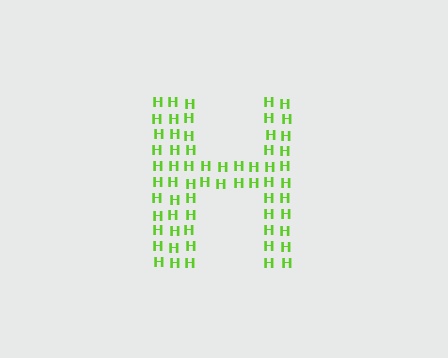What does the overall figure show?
The overall figure shows the letter H.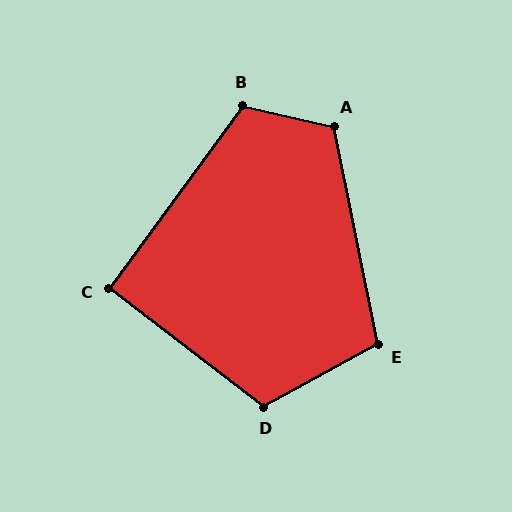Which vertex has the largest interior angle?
A, at approximately 115 degrees.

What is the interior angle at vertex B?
Approximately 113 degrees (obtuse).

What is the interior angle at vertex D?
Approximately 114 degrees (obtuse).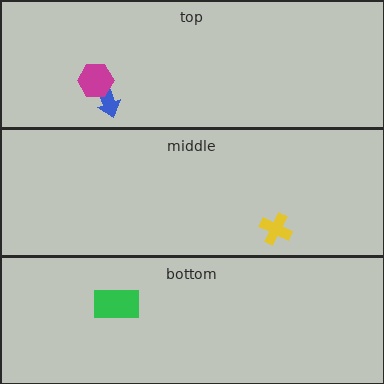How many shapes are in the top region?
2.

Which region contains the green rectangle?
The bottom region.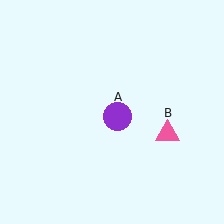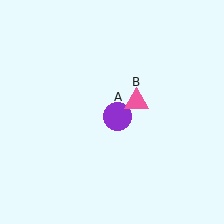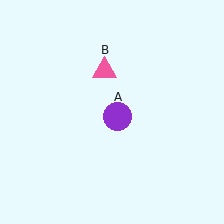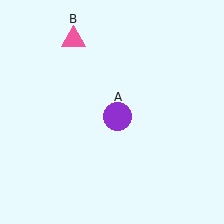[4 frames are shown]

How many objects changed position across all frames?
1 object changed position: pink triangle (object B).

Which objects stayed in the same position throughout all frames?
Purple circle (object A) remained stationary.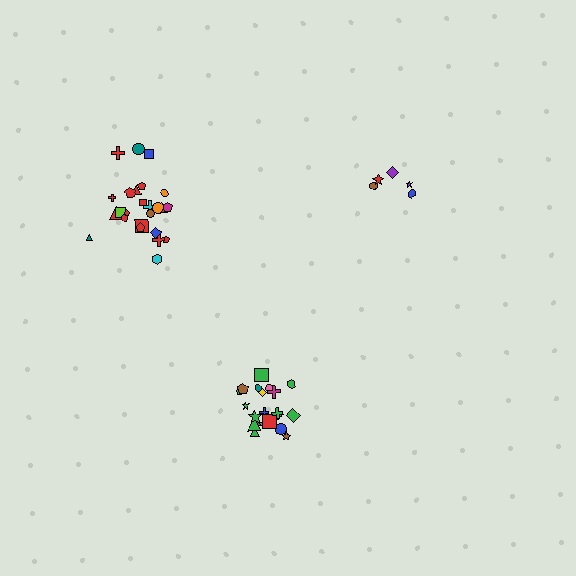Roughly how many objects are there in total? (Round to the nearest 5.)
Roughly 50 objects in total.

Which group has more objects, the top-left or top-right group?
The top-left group.